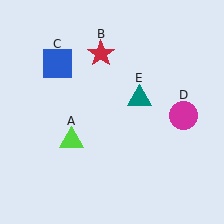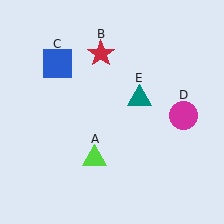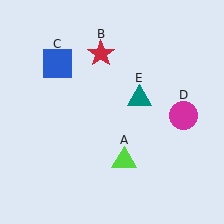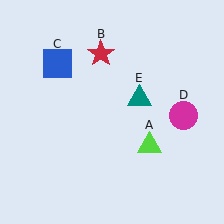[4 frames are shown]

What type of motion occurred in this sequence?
The lime triangle (object A) rotated counterclockwise around the center of the scene.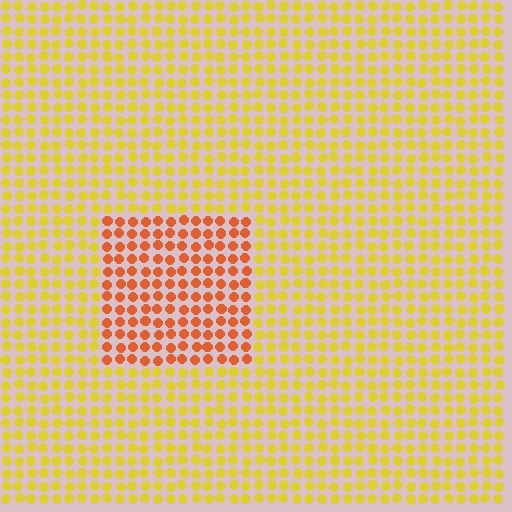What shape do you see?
I see a rectangle.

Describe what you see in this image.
The image is filled with small yellow elements in a uniform arrangement. A rectangle-shaped region is visible where the elements are tinted to a slightly different hue, forming a subtle color boundary.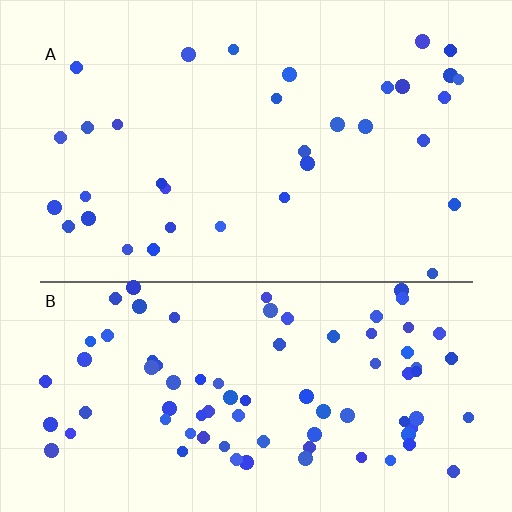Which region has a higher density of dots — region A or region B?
B (the bottom).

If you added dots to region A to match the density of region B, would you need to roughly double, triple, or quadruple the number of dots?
Approximately double.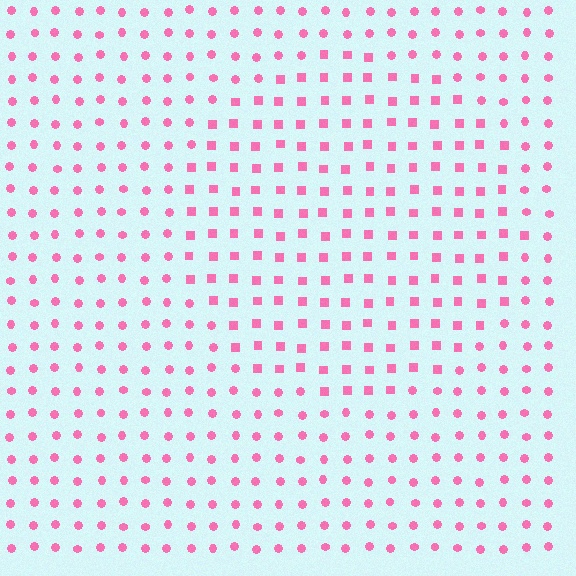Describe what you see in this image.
The image is filled with small pink elements arranged in a uniform grid. A circle-shaped region contains squares, while the surrounding area contains circles. The boundary is defined purely by the change in element shape.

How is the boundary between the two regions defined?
The boundary is defined by a change in element shape: squares inside vs. circles outside. All elements share the same color and spacing.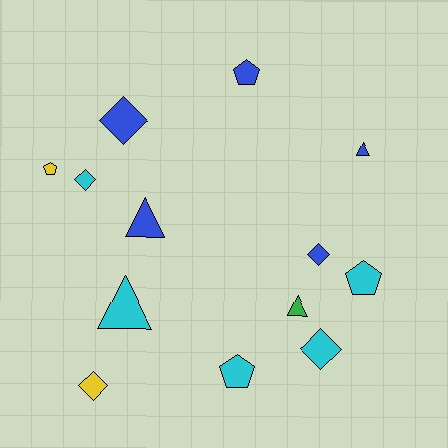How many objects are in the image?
There are 13 objects.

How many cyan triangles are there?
There is 1 cyan triangle.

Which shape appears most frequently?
Diamond, with 5 objects.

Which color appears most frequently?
Cyan, with 5 objects.